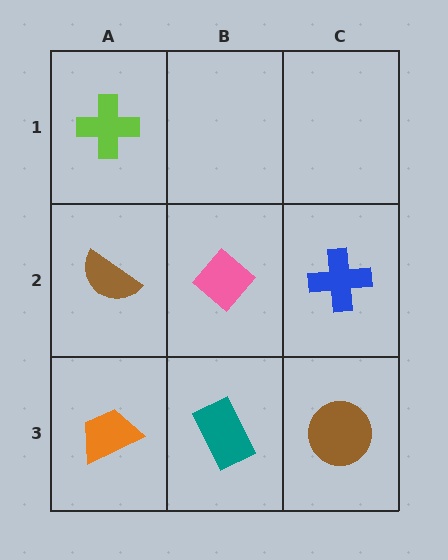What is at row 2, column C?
A blue cross.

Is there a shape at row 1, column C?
No, that cell is empty.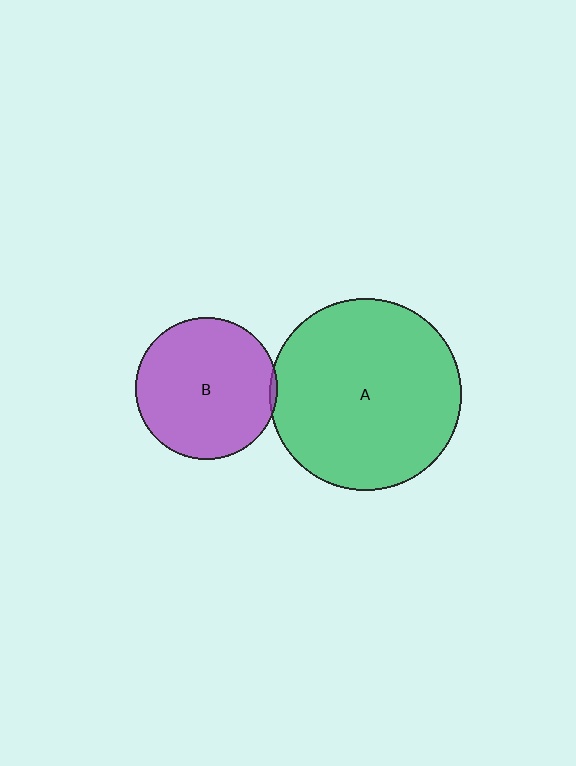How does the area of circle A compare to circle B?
Approximately 1.8 times.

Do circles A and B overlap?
Yes.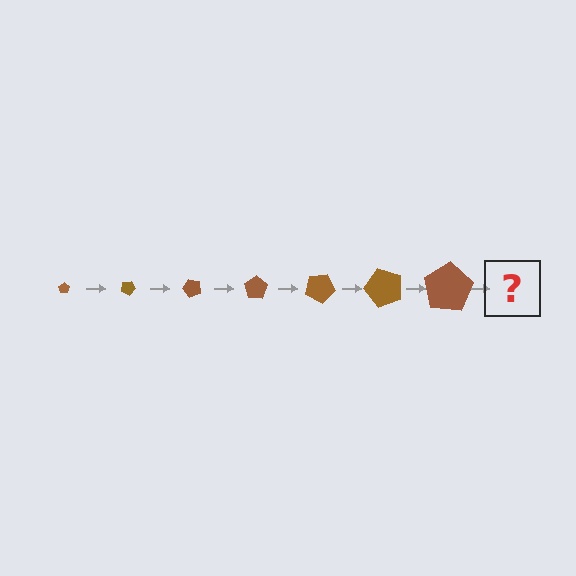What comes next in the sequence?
The next element should be a pentagon, larger than the previous one and rotated 175 degrees from the start.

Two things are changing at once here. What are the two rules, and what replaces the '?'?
The two rules are that the pentagon grows larger each step and it rotates 25 degrees each step. The '?' should be a pentagon, larger than the previous one and rotated 175 degrees from the start.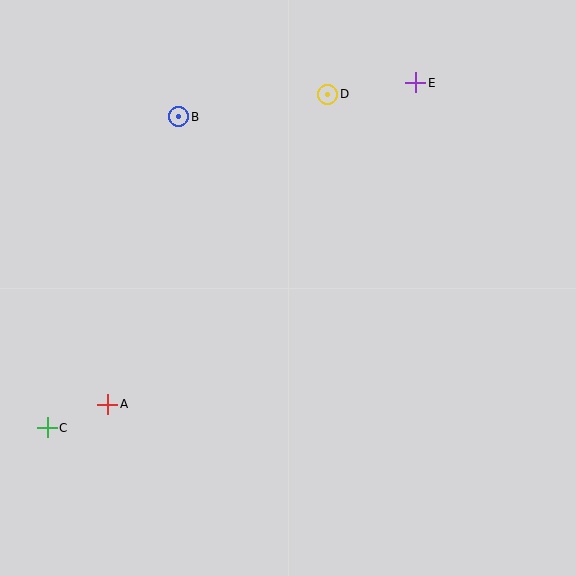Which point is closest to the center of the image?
Point D at (328, 94) is closest to the center.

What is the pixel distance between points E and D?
The distance between E and D is 89 pixels.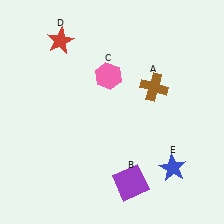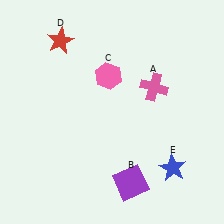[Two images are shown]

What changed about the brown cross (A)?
In Image 1, A is brown. In Image 2, it changed to pink.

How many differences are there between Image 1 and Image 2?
There is 1 difference between the two images.